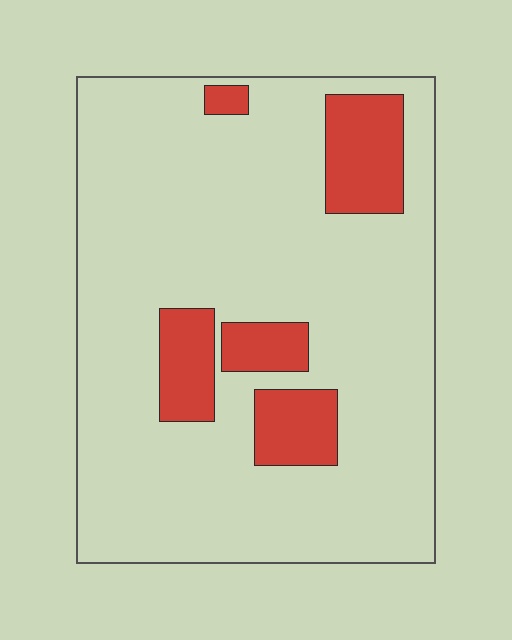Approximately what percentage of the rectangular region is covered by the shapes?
Approximately 15%.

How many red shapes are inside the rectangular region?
5.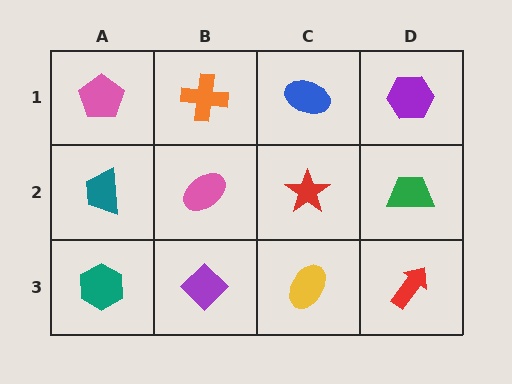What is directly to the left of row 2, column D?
A red star.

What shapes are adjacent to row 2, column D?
A purple hexagon (row 1, column D), a red arrow (row 3, column D), a red star (row 2, column C).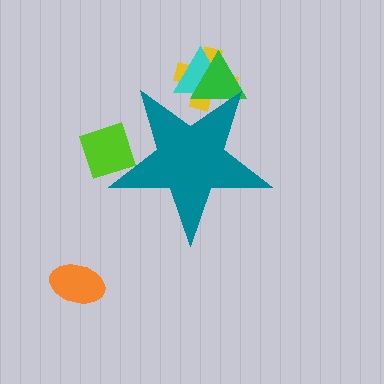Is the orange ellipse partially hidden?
No, the orange ellipse is fully visible.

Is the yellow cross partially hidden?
Yes, the yellow cross is partially hidden behind the teal star.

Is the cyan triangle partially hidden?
Yes, the cyan triangle is partially hidden behind the teal star.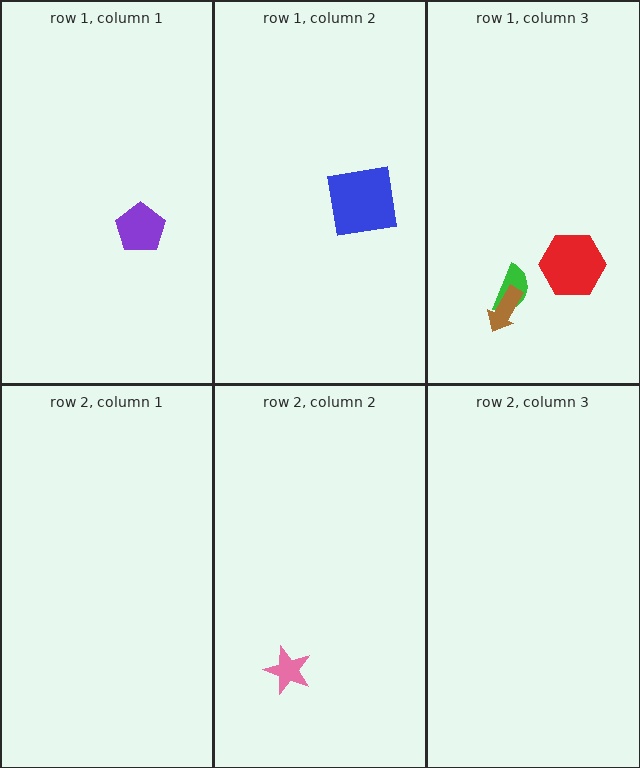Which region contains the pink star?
The row 2, column 2 region.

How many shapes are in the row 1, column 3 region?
3.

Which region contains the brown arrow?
The row 1, column 3 region.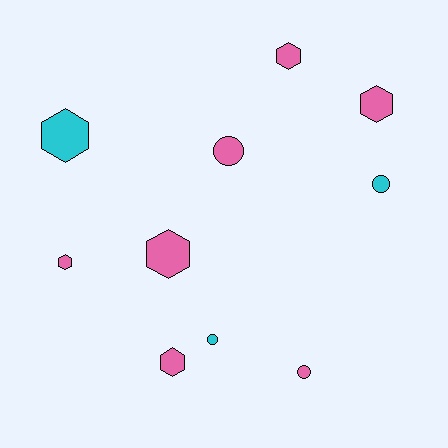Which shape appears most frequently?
Hexagon, with 6 objects.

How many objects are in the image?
There are 10 objects.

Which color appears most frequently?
Pink, with 7 objects.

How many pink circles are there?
There are 2 pink circles.